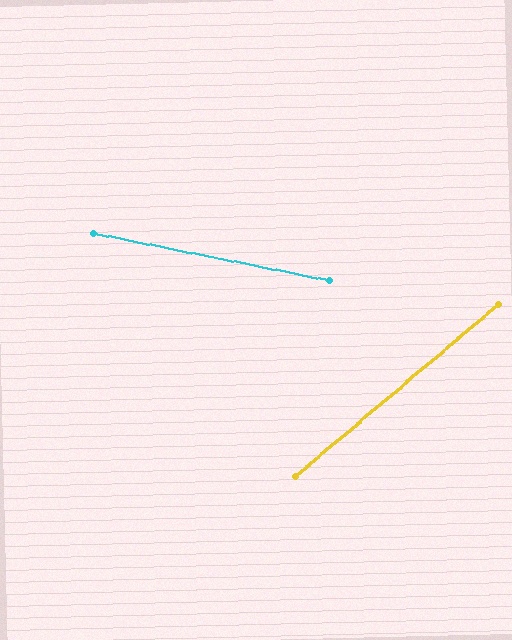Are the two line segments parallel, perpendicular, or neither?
Neither parallel nor perpendicular — they differ by about 52°.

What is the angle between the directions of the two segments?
Approximately 52 degrees.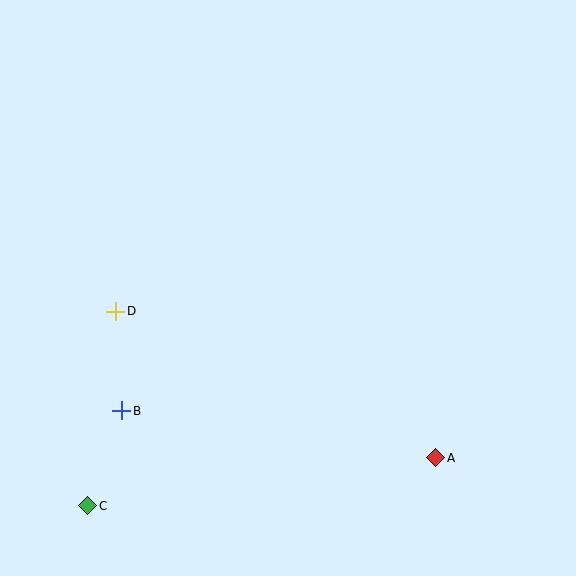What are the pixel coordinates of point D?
Point D is at (116, 311).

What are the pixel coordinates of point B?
Point B is at (122, 411).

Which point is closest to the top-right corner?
Point A is closest to the top-right corner.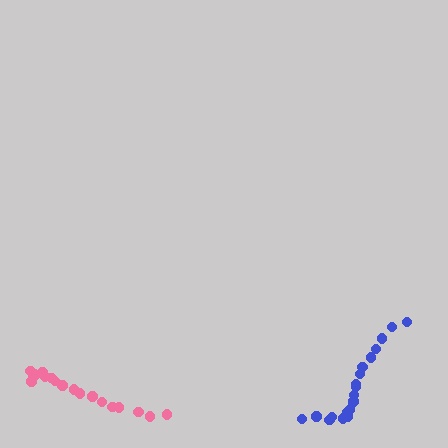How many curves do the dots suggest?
There are 2 distinct paths.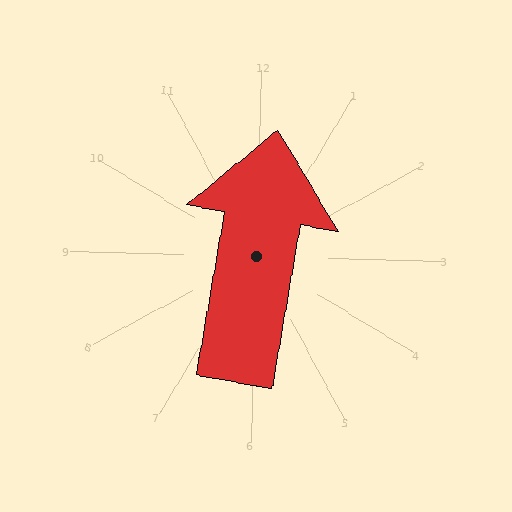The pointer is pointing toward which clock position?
Roughly 12 o'clock.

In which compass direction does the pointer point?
North.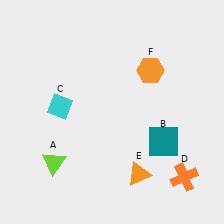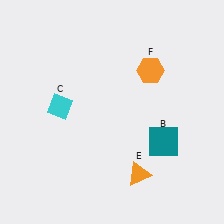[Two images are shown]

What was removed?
The lime triangle (A), the orange cross (D) were removed in Image 2.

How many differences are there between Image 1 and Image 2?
There are 2 differences between the two images.